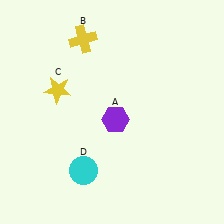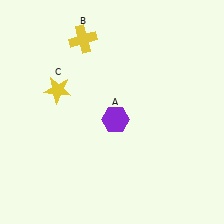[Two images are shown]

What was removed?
The cyan circle (D) was removed in Image 2.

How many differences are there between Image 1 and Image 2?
There is 1 difference between the two images.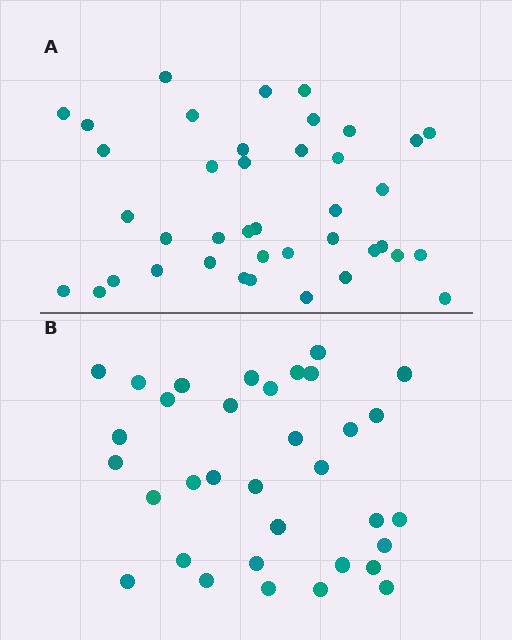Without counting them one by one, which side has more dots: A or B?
Region A (the top region) has more dots.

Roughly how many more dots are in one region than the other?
Region A has about 6 more dots than region B.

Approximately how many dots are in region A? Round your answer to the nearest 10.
About 40 dots.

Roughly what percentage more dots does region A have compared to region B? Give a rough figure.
About 20% more.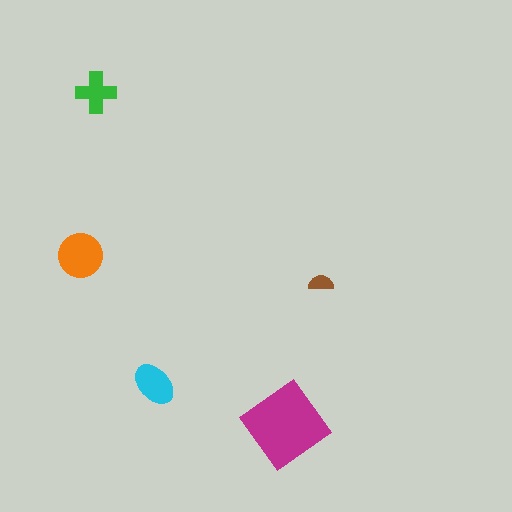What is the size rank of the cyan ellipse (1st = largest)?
3rd.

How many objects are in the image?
There are 5 objects in the image.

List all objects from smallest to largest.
The brown semicircle, the green cross, the cyan ellipse, the orange circle, the magenta diamond.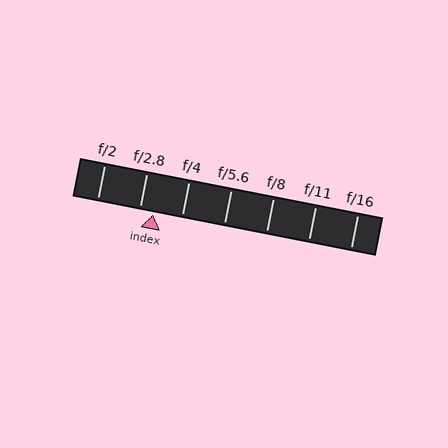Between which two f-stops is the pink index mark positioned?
The index mark is between f/2.8 and f/4.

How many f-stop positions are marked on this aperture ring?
There are 7 f-stop positions marked.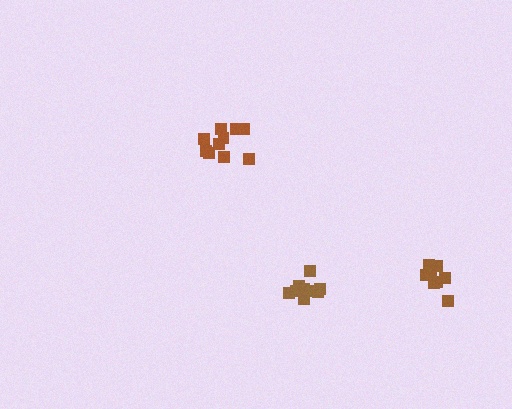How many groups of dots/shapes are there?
There are 3 groups.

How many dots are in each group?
Group 1: 10 dots, Group 2: 8 dots, Group 3: 10 dots (28 total).